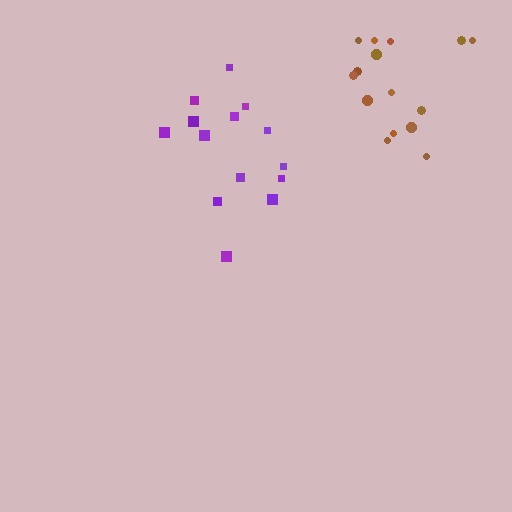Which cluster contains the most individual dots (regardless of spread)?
Brown (15).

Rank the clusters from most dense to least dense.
brown, purple.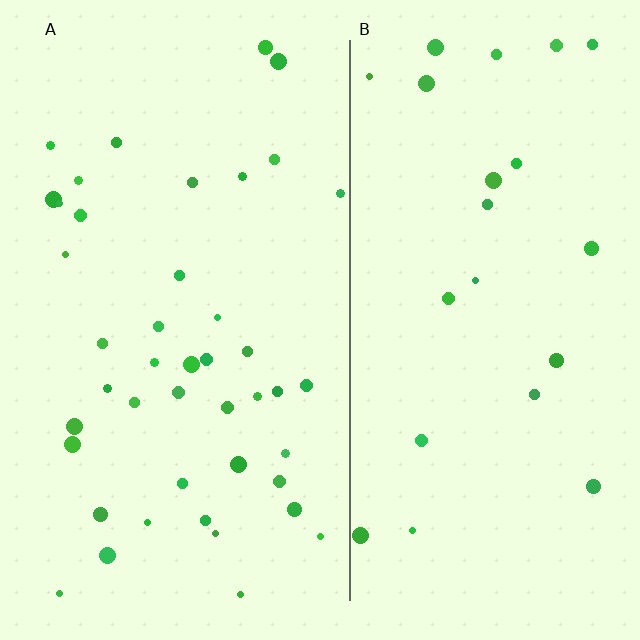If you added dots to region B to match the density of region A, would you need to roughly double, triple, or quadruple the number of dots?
Approximately double.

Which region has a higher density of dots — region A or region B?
A (the left).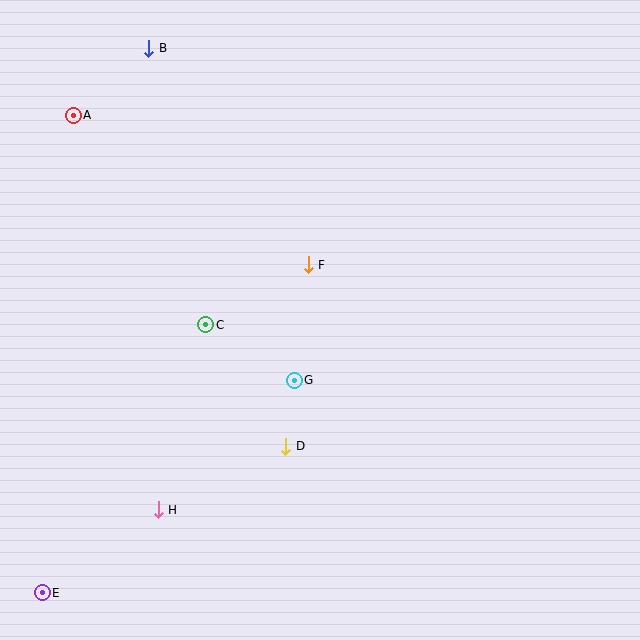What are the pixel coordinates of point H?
Point H is at (158, 510).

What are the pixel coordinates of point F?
Point F is at (308, 265).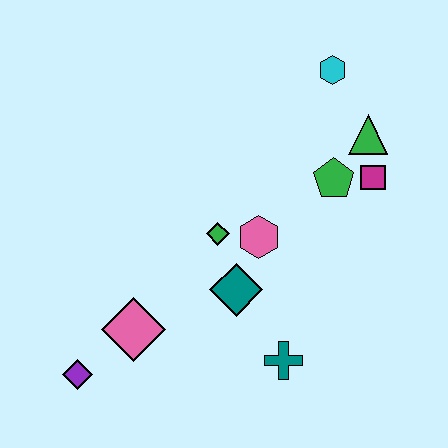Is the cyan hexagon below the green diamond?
No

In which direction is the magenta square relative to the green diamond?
The magenta square is to the right of the green diamond.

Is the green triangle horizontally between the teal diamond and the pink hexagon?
No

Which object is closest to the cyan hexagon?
The green triangle is closest to the cyan hexagon.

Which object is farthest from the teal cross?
The cyan hexagon is farthest from the teal cross.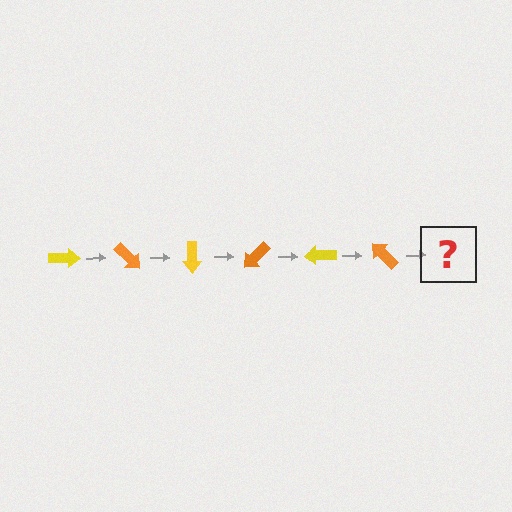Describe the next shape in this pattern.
It should be a yellow arrow, rotated 270 degrees from the start.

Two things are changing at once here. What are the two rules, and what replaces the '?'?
The two rules are that it rotates 45 degrees each step and the color cycles through yellow and orange. The '?' should be a yellow arrow, rotated 270 degrees from the start.